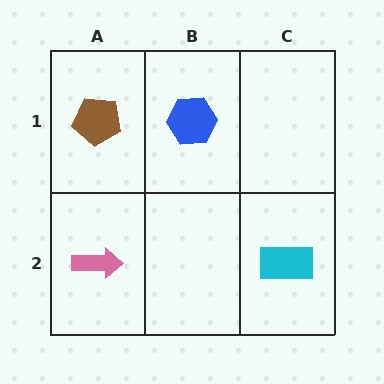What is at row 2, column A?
A pink arrow.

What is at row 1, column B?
A blue hexagon.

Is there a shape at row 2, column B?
No, that cell is empty.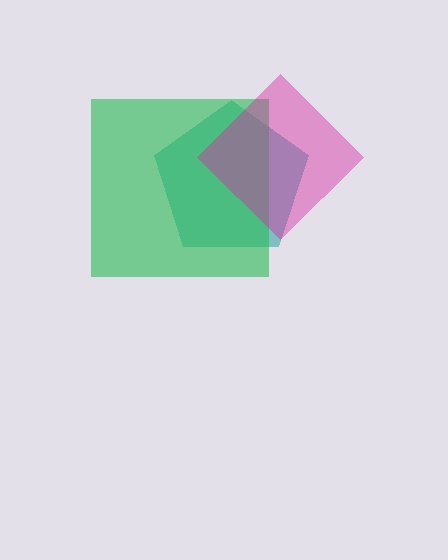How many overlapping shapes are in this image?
There are 3 overlapping shapes in the image.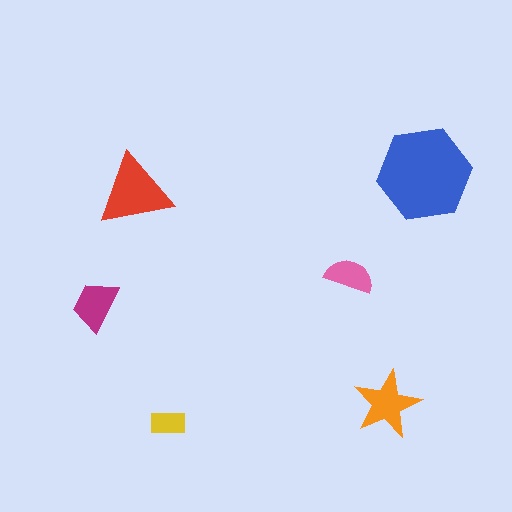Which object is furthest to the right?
The blue hexagon is rightmost.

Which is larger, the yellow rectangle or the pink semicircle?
The pink semicircle.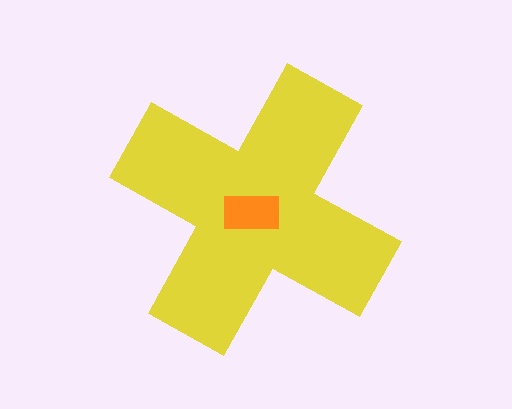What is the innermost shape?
The orange rectangle.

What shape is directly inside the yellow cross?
The orange rectangle.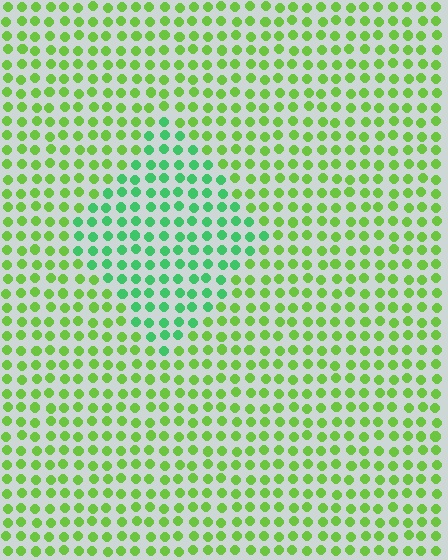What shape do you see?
I see a diamond.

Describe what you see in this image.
The image is filled with small lime elements in a uniform arrangement. A diamond-shaped region is visible where the elements are tinted to a slightly different hue, forming a subtle color boundary.